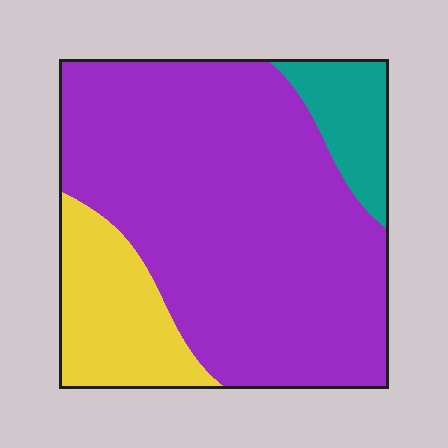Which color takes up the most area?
Purple, at roughly 75%.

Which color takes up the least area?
Teal, at roughly 10%.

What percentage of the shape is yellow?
Yellow covers roughly 15% of the shape.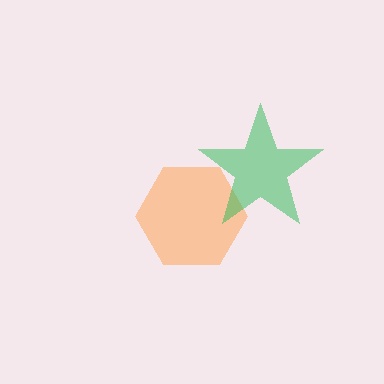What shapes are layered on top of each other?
The layered shapes are: an orange hexagon, a green star.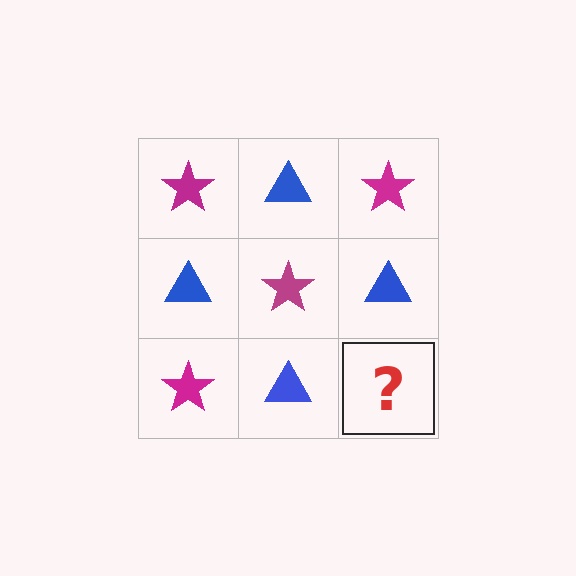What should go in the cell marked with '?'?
The missing cell should contain a magenta star.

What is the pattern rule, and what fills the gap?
The rule is that it alternates magenta star and blue triangle in a checkerboard pattern. The gap should be filled with a magenta star.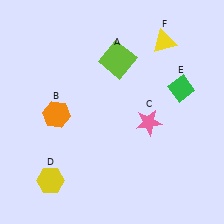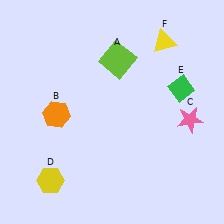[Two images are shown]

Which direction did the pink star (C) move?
The pink star (C) moved right.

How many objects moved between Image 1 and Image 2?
1 object moved between the two images.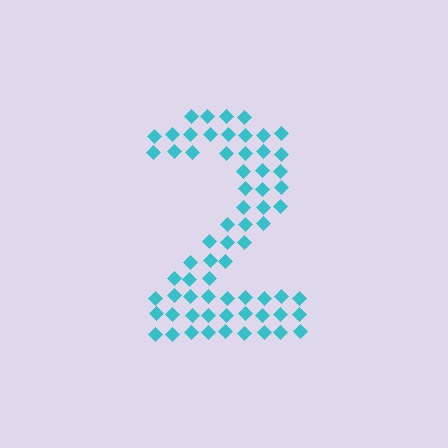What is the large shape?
The large shape is the digit 2.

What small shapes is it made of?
It is made of small diamonds.